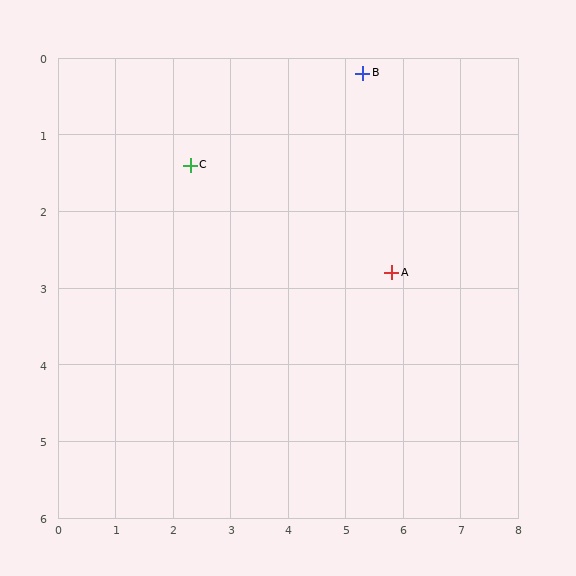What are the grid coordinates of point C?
Point C is at approximately (2.3, 1.4).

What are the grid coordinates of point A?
Point A is at approximately (5.8, 2.8).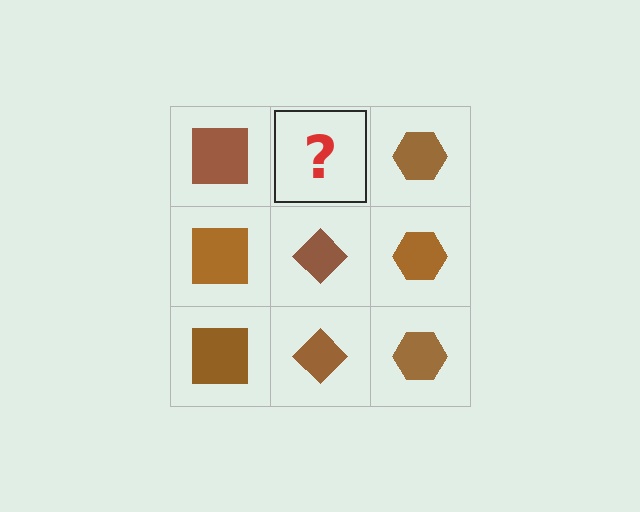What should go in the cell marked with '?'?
The missing cell should contain a brown diamond.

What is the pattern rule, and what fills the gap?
The rule is that each column has a consistent shape. The gap should be filled with a brown diamond.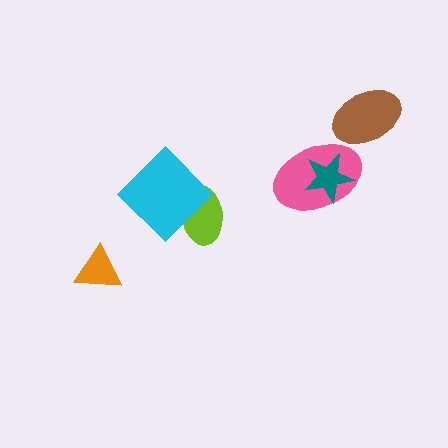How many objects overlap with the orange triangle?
0 objects overlap with the orange triangle.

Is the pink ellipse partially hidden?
Yes, it is partially covered by another shape.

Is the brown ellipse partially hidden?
No, no other shape covers it.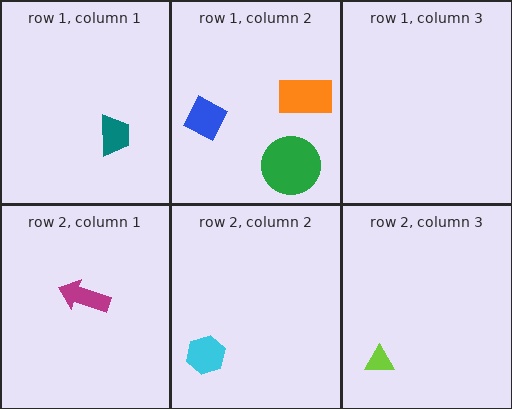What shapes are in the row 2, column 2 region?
The cyan hexagon.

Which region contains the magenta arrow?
The row 2, column 1 region.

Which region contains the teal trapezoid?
The row 1, column 1 region.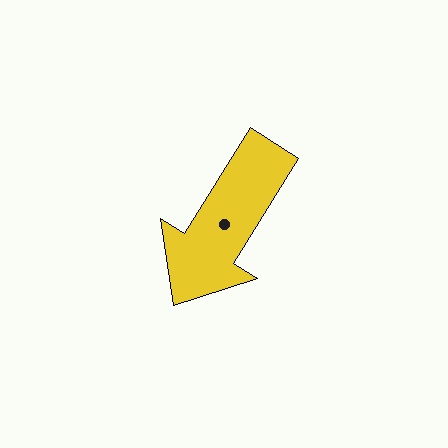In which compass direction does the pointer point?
Southwest.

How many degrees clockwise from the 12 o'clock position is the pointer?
Approximately 212 degrees.